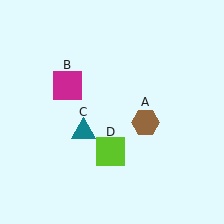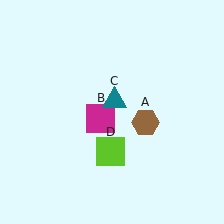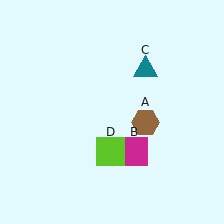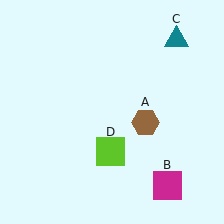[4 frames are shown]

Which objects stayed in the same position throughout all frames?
Brown hexagon (object A) and lime square (object D) remained stationary.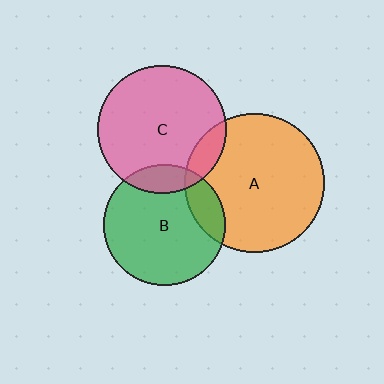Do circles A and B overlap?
Yes.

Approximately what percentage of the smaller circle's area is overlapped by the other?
Approximately 15%.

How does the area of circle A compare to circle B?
Approximately 1.3 times.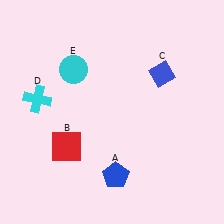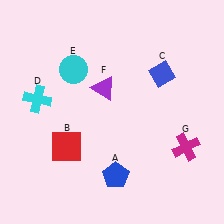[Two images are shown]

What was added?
A purple triangle (F), a magenta cross (G) were added in Image 2.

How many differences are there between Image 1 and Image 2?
There are 2 differences between the two images.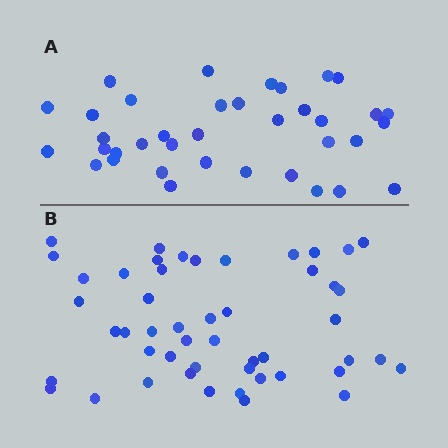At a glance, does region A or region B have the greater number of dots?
Region B (the bottom region) has more dots.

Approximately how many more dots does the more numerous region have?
Region B has roughly 12 or so more dots than region A.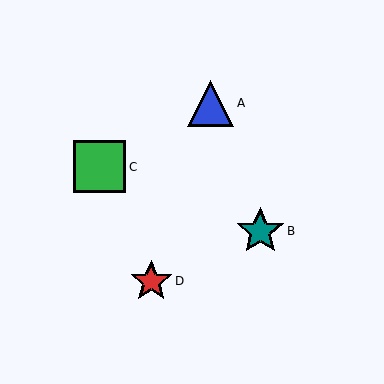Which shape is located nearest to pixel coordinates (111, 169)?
The green square (labeled C) at (99, 167) is nearest to that location.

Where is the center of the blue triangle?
The center of the blue triangle is at (211, 103).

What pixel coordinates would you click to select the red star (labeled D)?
Click at (151, 281) to select the red star D.